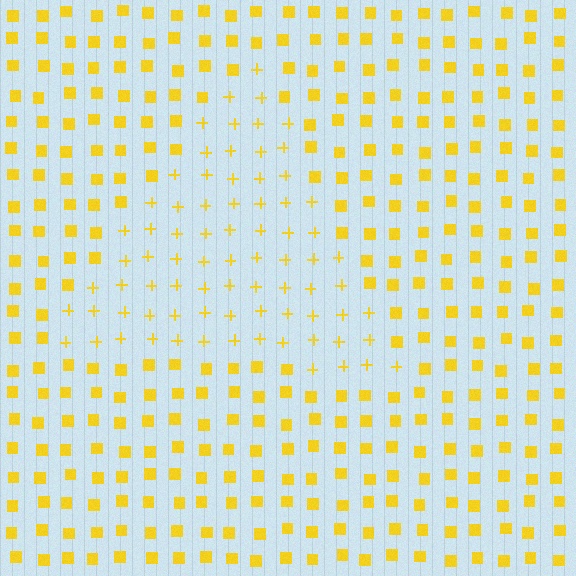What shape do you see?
I see a triangle.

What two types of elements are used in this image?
The image uses plus signs inside the triangle region and squares outside it.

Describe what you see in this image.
The image is filled with small yellow elements arranged in a uniform grid. A triangle-shaped region contains plus signs, while the surrounding area contains squares. The boundary is defined purely by the change in element shape.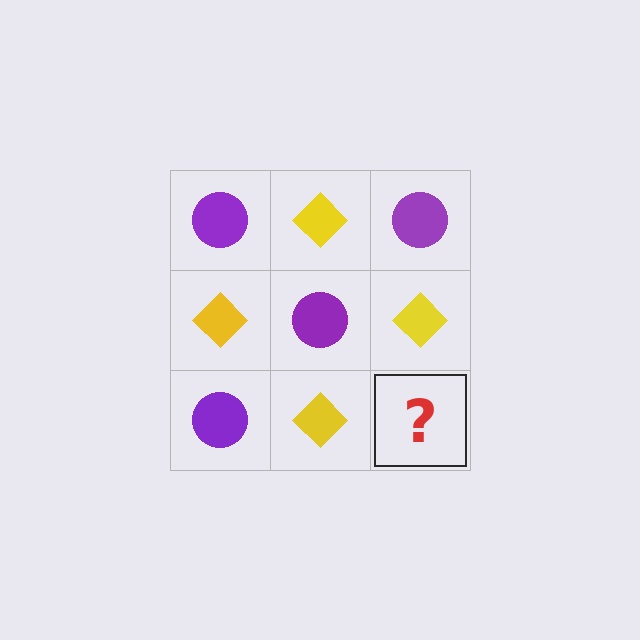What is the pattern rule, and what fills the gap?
The rule is that it alternates purple circle and yellow diamond in a checkerboard pattern. The gap should be filled with a purple circle.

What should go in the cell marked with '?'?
The missing cell should contain a purple circle.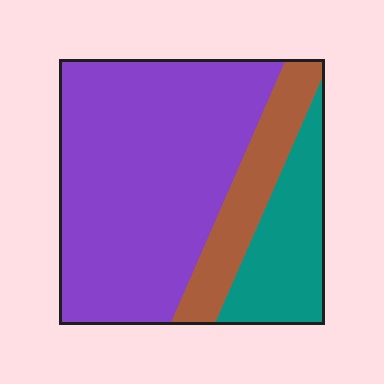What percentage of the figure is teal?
Teal takes up about one fifth (1/5) of the figure.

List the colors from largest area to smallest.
From largest to smallest: purple, teal, brown.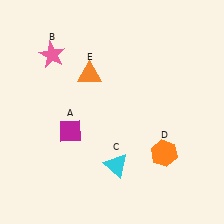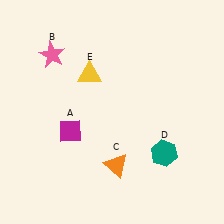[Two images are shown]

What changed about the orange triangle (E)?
In Image 1, E is orange. In Image 2, it changed to yellow.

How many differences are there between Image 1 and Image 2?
There are 3 differences between the two images.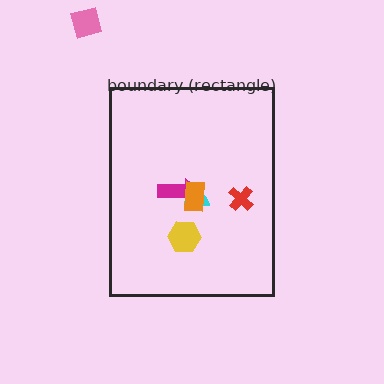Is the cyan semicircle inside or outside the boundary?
Inside.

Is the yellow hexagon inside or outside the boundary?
Inside.